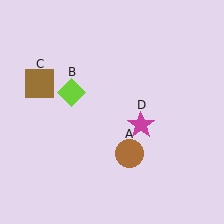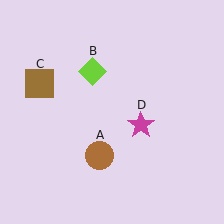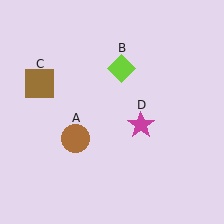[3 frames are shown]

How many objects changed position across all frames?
2 objects changed position: brown circle (object A), lime diamond (object B).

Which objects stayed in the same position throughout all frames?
Brown square (object C) and magenta star (object D) remained stationary.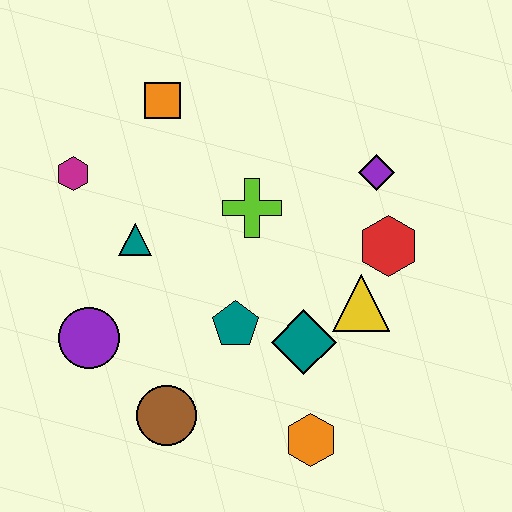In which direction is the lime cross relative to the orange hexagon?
The lime cross is above the orange hexagon.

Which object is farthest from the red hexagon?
The magenta hexagon is farthest from the red hexagon.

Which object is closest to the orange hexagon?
The teal diamond is closest to the orange hexagon.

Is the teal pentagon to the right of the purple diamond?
No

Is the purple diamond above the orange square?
No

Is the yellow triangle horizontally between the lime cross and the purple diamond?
Yes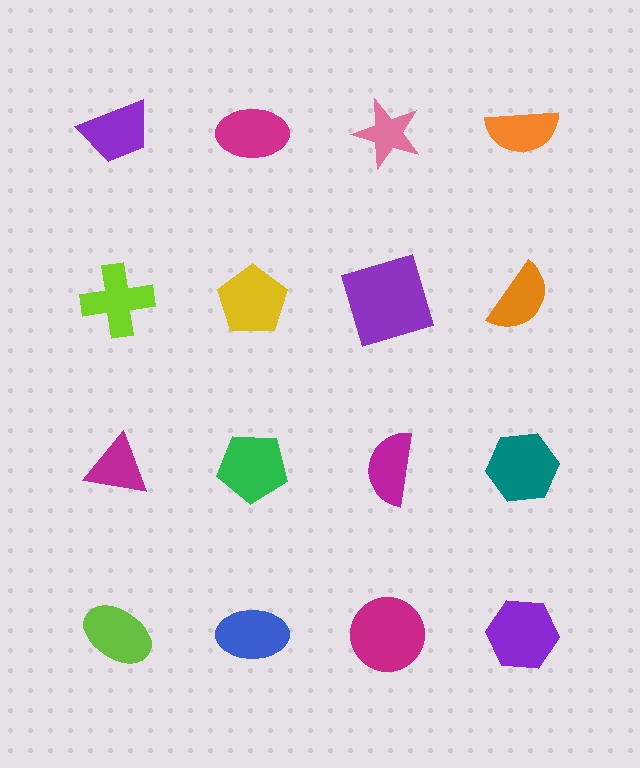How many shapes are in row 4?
4 shapes.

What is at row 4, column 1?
A lime ellipse.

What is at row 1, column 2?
A magenta ellipse.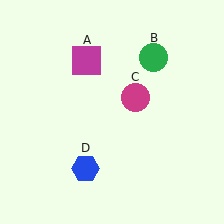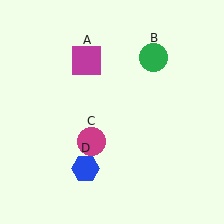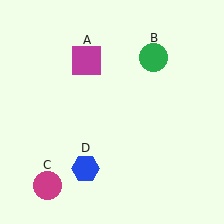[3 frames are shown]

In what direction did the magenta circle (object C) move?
The magenta circle (object C) moved down and to the left.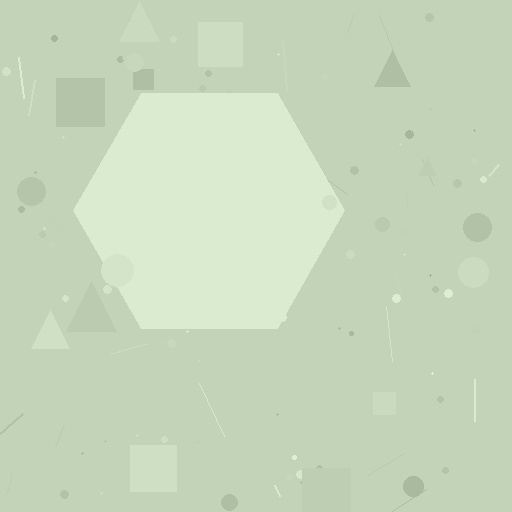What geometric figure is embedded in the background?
A hexagon is embedded in the background.